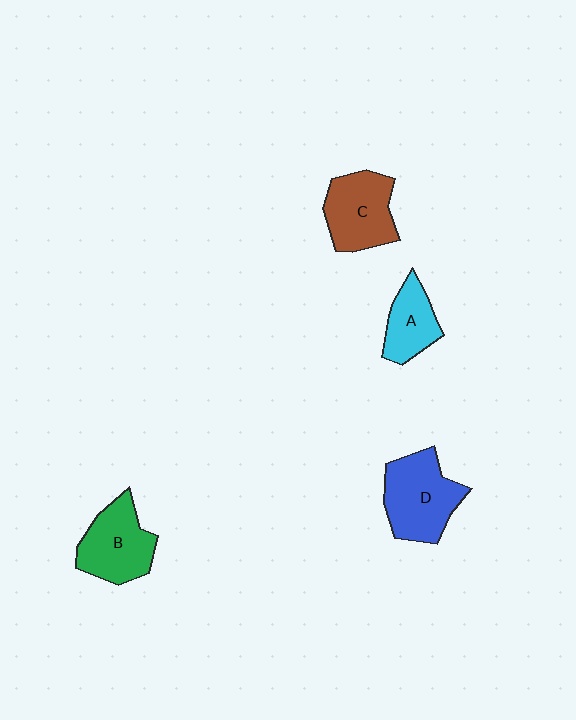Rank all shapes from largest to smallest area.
From largest to smallest: D (blue), C (brown), B (green), A (cyan).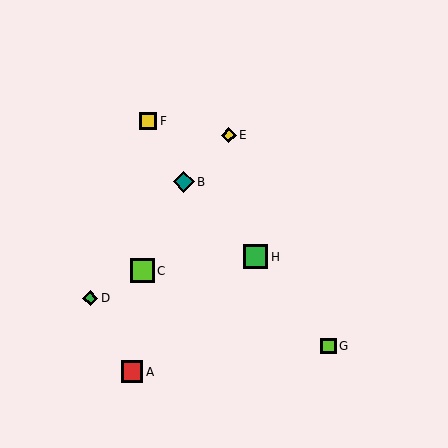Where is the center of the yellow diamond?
The center of the yellow diamond is at (229, 135).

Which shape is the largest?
The green square (labeled H) is the largest.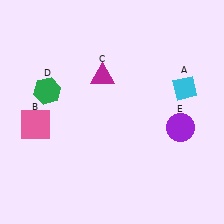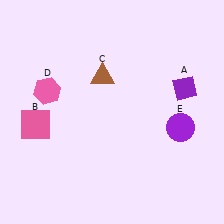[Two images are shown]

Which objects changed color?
A changed from cyan to purple. C changed from magenta to brown. D changed from green to pink.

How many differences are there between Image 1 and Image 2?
There are 3 differences between the two images.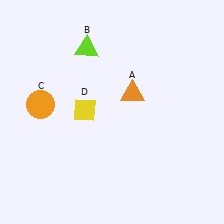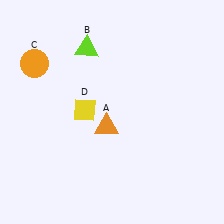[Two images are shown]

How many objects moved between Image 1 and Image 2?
2 objects moved between the two images.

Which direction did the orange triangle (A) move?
The orange triangle (A) moved down.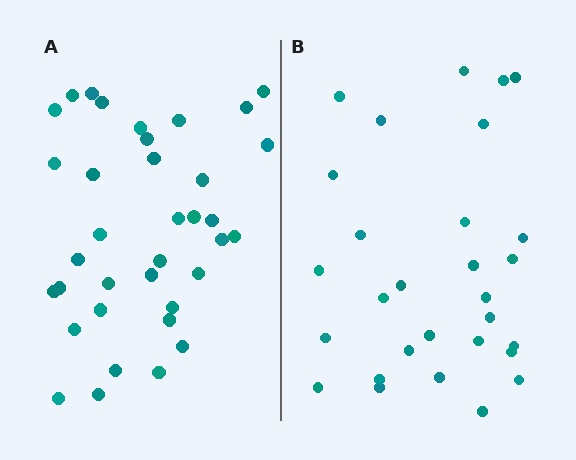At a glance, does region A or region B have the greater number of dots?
Region A (the left region) has more dots.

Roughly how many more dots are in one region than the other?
Region A has roughly 8 or so more dots than region B.